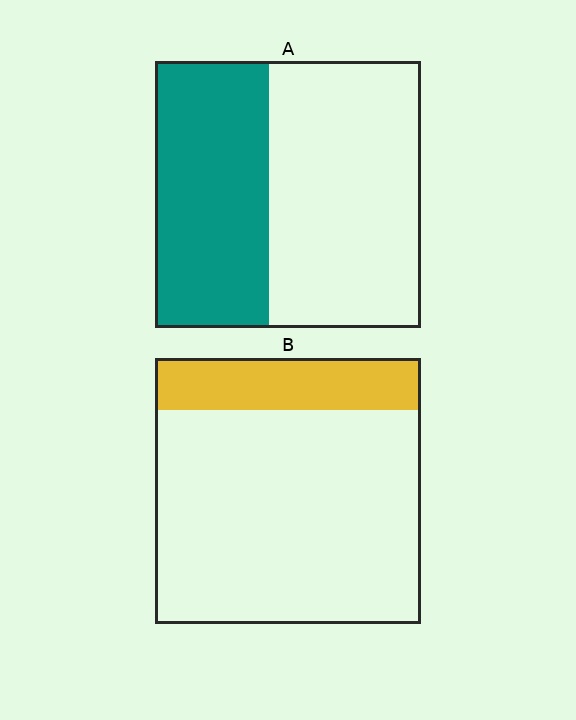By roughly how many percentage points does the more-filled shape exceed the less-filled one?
By roughly 25 percentage points (A over B).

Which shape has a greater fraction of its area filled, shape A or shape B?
Shape A.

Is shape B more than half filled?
No.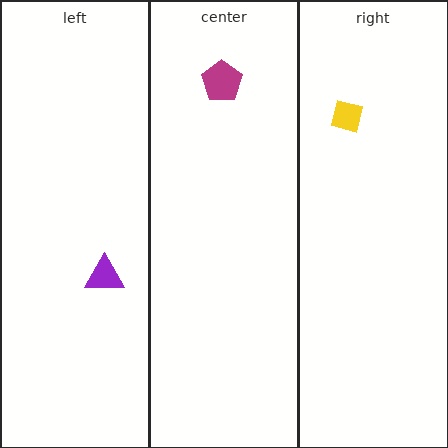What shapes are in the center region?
The magenta pentagon.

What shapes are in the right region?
The yellow square.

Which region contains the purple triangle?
The left region.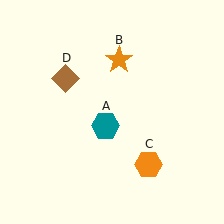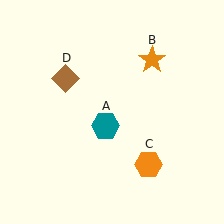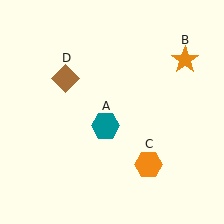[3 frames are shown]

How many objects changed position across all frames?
1 object changed position: orange star (object B).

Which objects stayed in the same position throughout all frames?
Teal hexagon (object A) and orange hexagon (object C) and brown diamond (object D) remained stationary.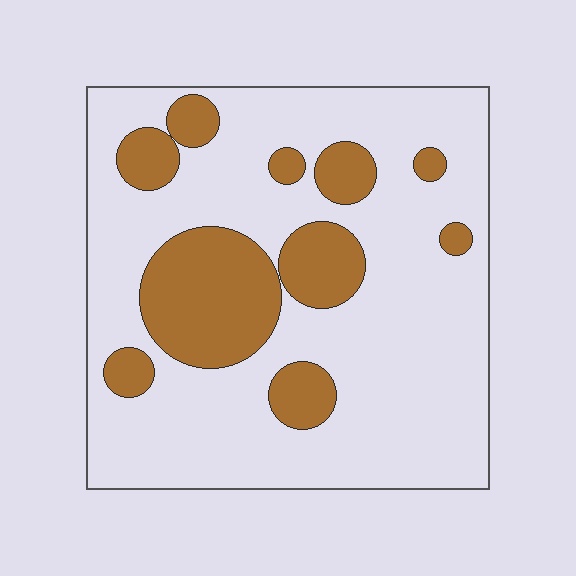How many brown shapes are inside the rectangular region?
10.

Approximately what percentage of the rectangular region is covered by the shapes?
Approximately 25%.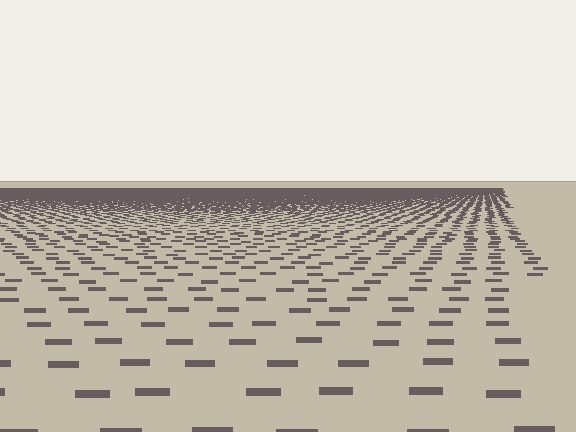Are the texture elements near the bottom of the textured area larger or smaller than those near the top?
Larger. Near the bottom, elements are closer to the viewer and appear at a bigger on-screen size.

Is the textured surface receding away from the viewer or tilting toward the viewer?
The surface is receding away from the viewer. Texture elements get smaller and denser toward the top.